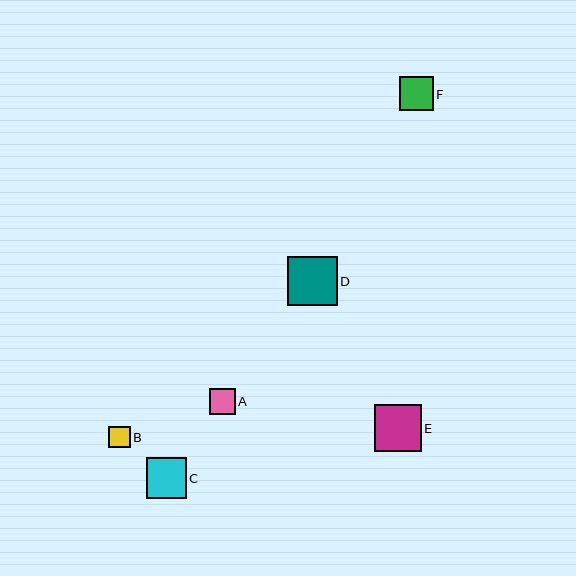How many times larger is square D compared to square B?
Square D is approximately 2.3 times the size of square B.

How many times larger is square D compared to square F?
Square D is approximately 1.5 times the size of square F.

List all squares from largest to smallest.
From largest to smallest: D, E, C, F, A, B.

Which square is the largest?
Square D is the largest with a size of approximately 50 pixels.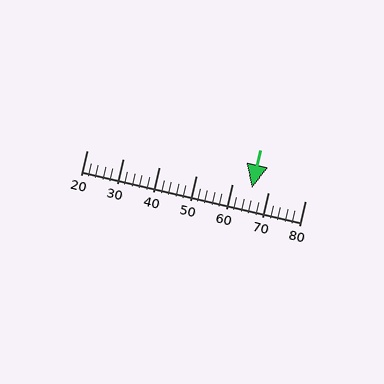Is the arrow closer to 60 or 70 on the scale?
The arrow is closer to 70.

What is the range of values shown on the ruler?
The ruler shows values from 20 to 80.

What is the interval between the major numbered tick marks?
The major tick marks are spaced 10 units apart.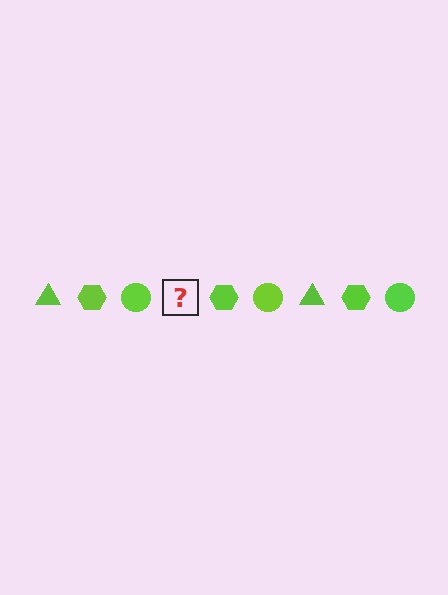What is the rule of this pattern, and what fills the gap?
The rule is that the pattern cycles through triangle, hexagon, circle shapes in lime. The gap should be filled with a lime triangle.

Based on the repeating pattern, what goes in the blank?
The blank should be a lime triangle.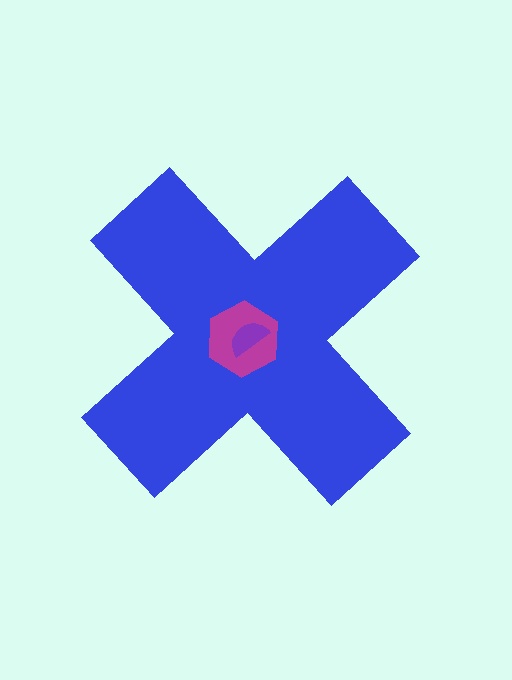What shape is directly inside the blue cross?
The magenta hexagon.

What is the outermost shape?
The blue cross.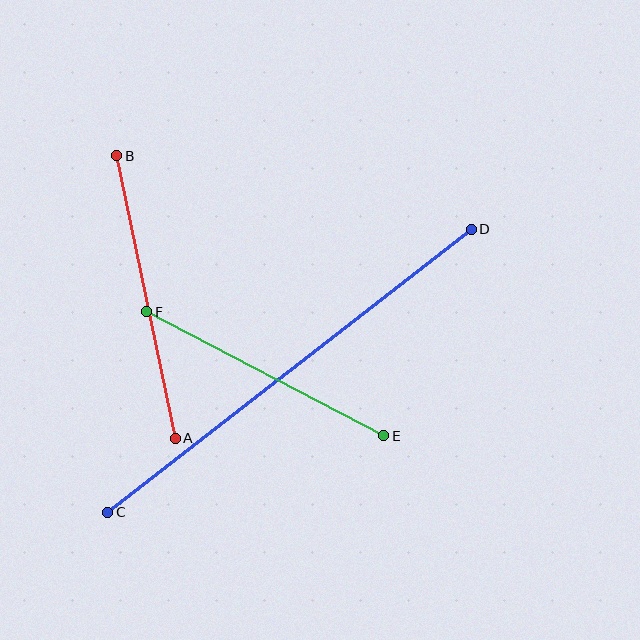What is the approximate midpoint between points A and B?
The midpoint is at approximately (146, 297) pixels.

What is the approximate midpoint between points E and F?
The midpoint is at approximately (265, 374) pixels.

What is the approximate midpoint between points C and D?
The midpoint is at approximately (289, 371) pixels.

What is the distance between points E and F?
The distance is approximately 267 pixels.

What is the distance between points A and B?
The distance is approximately 289 pixels.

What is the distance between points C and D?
The distance is approximately 461 pixels.